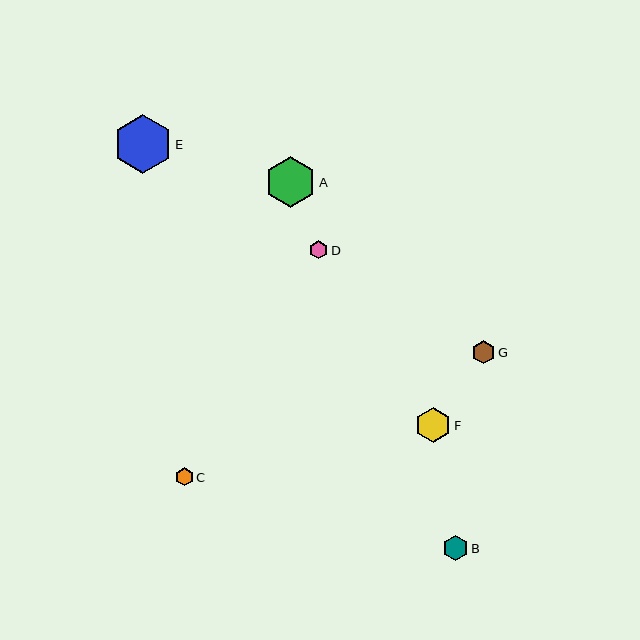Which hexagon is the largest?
Hexagon E is the largest with a size of approximately 58 pixels.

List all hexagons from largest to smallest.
From largest to smallest: E, A, F, B, G, D, C.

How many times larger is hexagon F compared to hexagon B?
Hexagon F is approximately 1.4 times the size of hexagon B.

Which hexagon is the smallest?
Hexagon C is the smallest with a size of approximately 18 pixels.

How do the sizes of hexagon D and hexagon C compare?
Hexagon D and hexagon C are approximately the same size.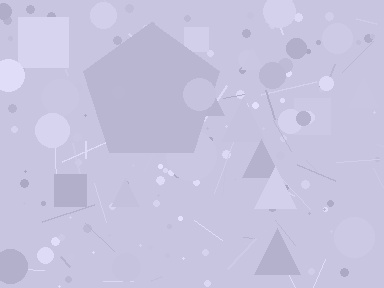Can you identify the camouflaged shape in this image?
The camouflaged shape is a pentagon.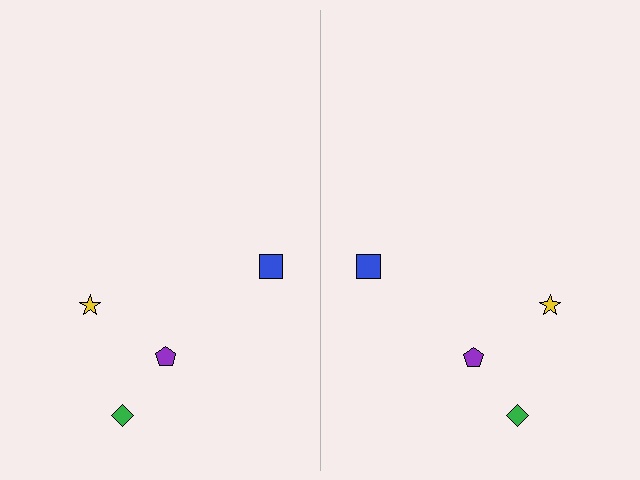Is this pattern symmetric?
Yes, this pattern has bilateral (reflection) symmetry.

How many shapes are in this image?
There are 8 shapes in this image.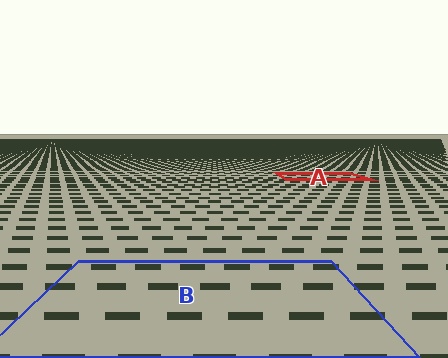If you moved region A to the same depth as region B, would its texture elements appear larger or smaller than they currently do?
They would appear larger. At a closer depth, the same texture elements are projected at a bigger on-screen size.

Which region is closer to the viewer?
Region B is closer. The texture elements there are larger and more spread out.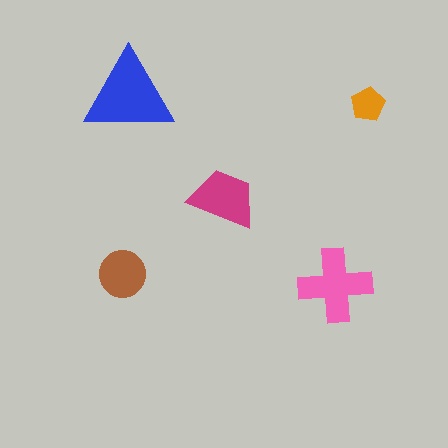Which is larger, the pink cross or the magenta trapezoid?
The pink cross.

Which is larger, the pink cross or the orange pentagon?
The pink cross.